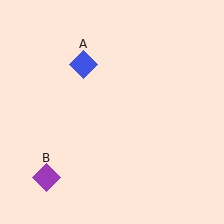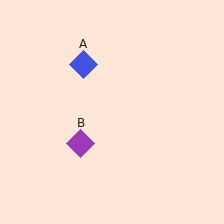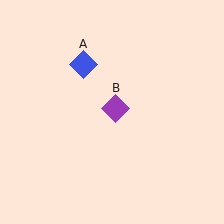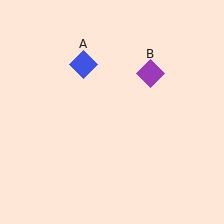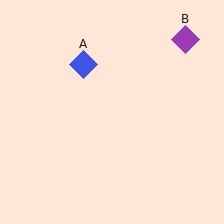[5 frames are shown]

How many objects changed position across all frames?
1 object changed position: purple diamond (object B).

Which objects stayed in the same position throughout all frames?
Blue diamond (object A) remained stationary.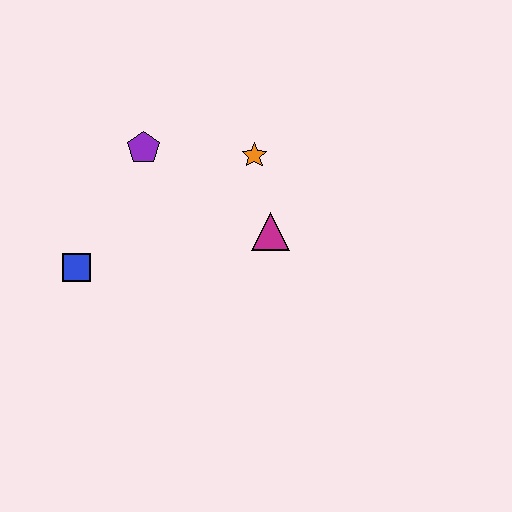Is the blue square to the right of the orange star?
No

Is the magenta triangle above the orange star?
No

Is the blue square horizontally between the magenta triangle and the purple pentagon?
No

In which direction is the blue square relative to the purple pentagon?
The blue square is below the purple pentagon.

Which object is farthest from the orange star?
The blue square is farthest from the orange star.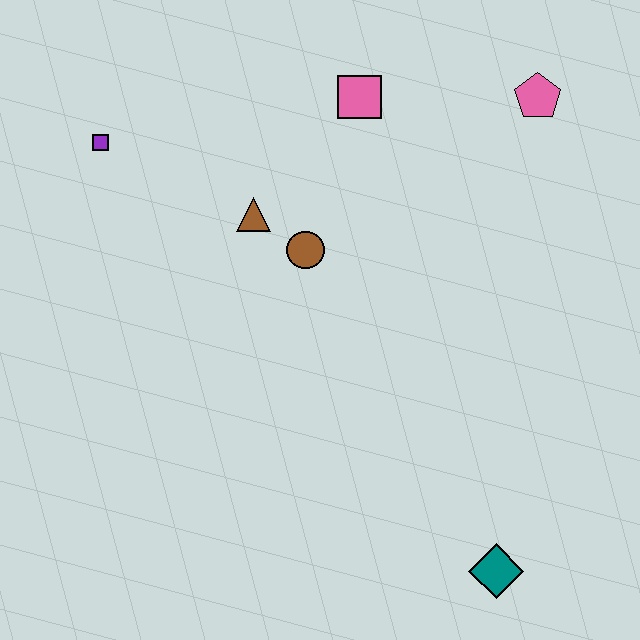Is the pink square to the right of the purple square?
Yes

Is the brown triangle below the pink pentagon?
Yes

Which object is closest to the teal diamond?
The brown circle is closest to the teal diamond.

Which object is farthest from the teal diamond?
The purple square is farthest from the teal diamond.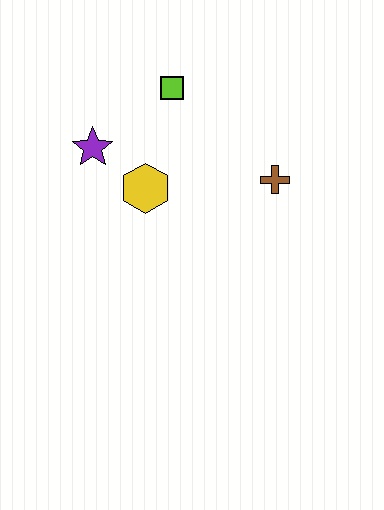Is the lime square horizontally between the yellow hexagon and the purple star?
No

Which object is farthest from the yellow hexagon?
The brown cross is farthest from the yellow hexagon.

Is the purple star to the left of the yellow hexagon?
Yes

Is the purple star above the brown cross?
Yes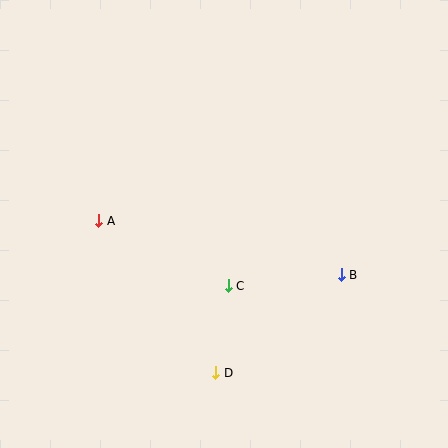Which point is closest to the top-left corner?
Point A is closest to the top-left corner.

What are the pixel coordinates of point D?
Point D is at (216, 373).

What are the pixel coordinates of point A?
Point A is at (99, 221).